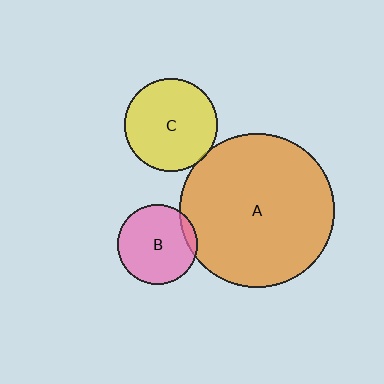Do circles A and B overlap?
Yes.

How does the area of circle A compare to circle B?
Approximately 3.7 times.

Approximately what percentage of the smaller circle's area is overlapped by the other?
Approximately 10%.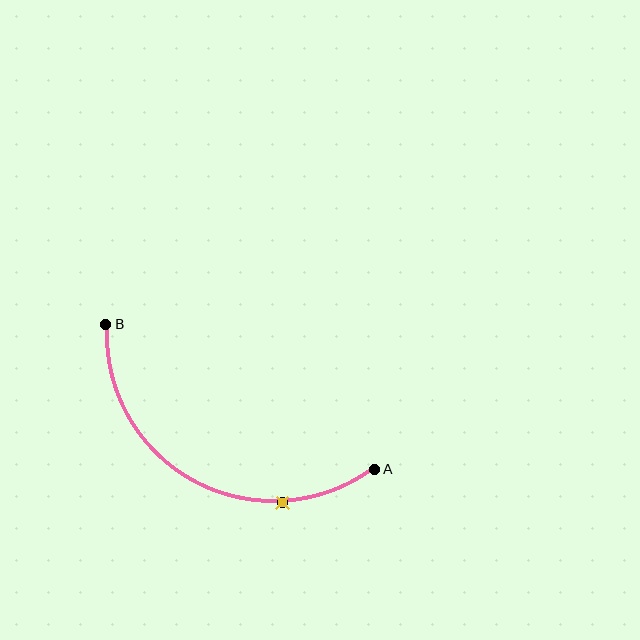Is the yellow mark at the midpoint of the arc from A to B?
No. The yellow mark lies on the arc but is closer to endpoint A. The arc midpoint would be at the point on the curve equidistant along the arc from both A and B.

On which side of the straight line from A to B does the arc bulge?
The arc bulges below the straight line connecting A and B.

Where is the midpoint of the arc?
The arc midpoint is the point on the curve farthest from the straight line joining A and B. It sits below that line.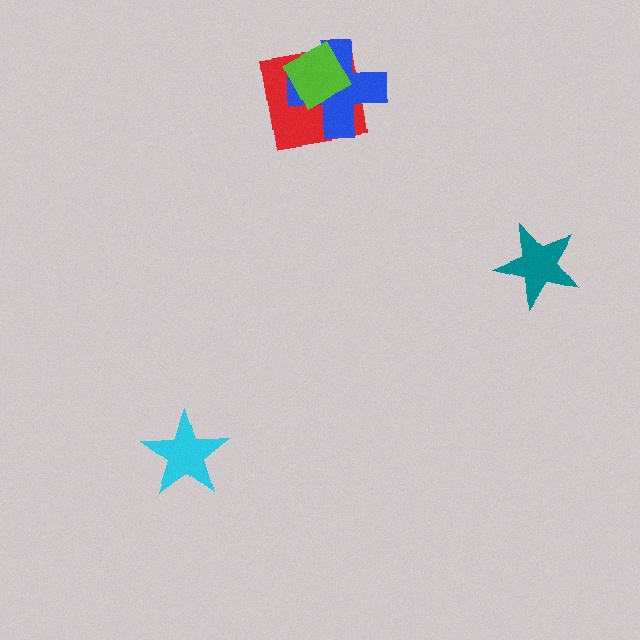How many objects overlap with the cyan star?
0 objects overlap with the cyan star.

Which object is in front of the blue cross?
The lime diamond is in front of the blue cross.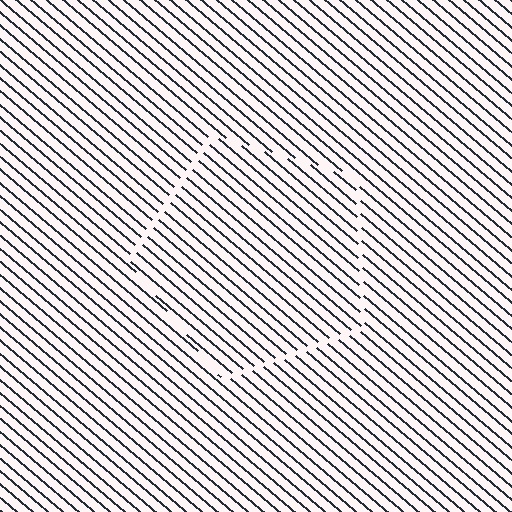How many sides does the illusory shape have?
5 sides — the line-ends trace a pentagon.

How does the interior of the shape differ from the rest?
The interior of the shape contains the same grating, shifted by half a period — the contour is defined by the phase discontinuity where line-ends from the inner and outer gratings abut.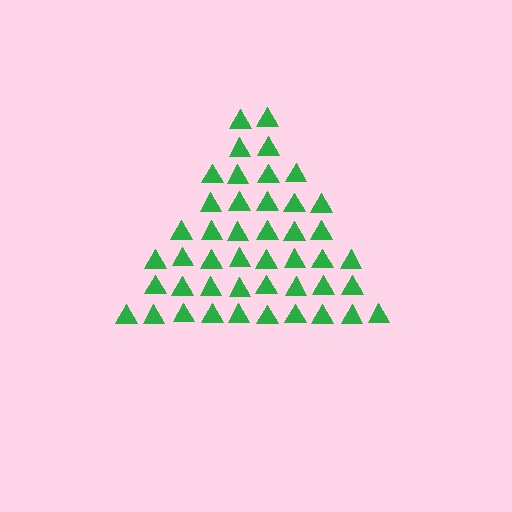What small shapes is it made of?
It is made of small triangles.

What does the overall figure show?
The overall figure shows a triangle.